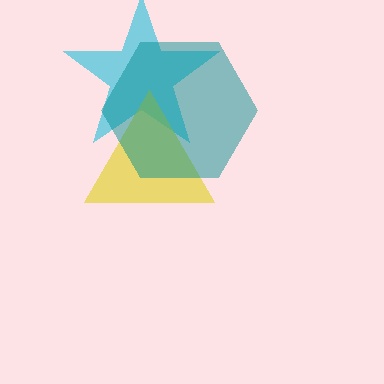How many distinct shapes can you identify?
There are 3 distinct shapes: a cyan star, a yellow triangle, a teal hexagon.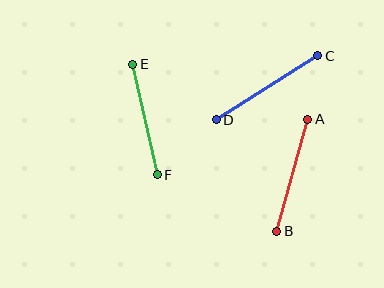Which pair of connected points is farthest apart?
Points C and D are farthest apart.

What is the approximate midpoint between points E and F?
The midpoint is at approximately (145, 119) pixels.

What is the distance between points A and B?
The distance is approximately 116 pixels.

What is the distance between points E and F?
The distance is approximately 113 pixels.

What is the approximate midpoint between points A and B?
The midpoint is at approximately (292, 175) pixels.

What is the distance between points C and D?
The distance is approximately 120 pixels.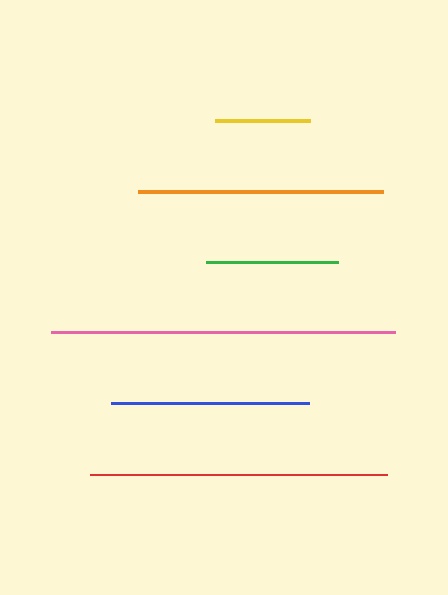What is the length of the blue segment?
The blue segment is approximately 198 pixels long.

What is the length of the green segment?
The green segment is approximately 132 pixels long.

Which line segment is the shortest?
The yellow line is the shortest at approximately 95 pixels.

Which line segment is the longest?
The pink line is the longest at approximately 344 pixels.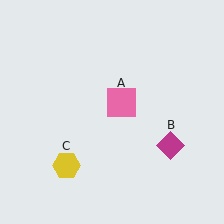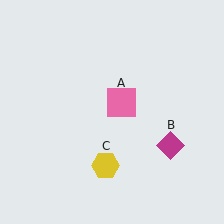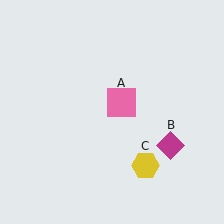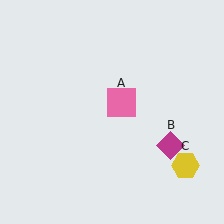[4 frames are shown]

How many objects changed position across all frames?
1 object changed position: yellow hexagon (object C).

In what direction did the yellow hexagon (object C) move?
The yellow hexagon (object C) moved right.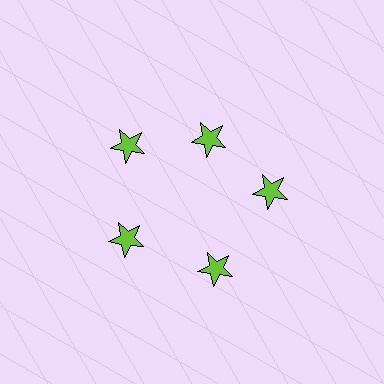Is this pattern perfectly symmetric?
No. The 5 lime stars are arranged in a ring, but one element near the 1 o'clock position is pulled inward toward the center, breaking the 5-fold rotational symmetry.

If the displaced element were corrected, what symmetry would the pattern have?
It would have 5-fold rotational symmetry — the pattern would map onto itself every 72 degrees.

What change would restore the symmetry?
The symmetry would be restored by moving it outward, back onto the ring so that all 5 stars sit at equal angles and equal distance from the center.